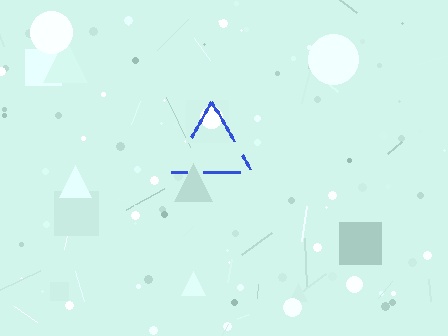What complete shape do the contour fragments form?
The contour fragments form a triangle.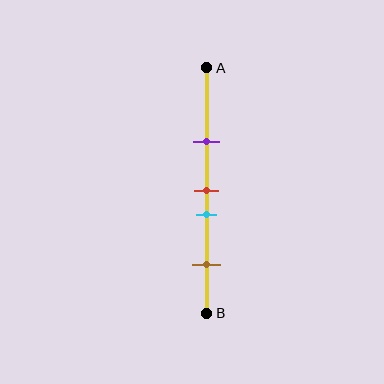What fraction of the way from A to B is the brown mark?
The brown mark is approximately 80% (0.8) of the way from A to B.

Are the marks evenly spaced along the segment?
No, the marks are not evenly spaced.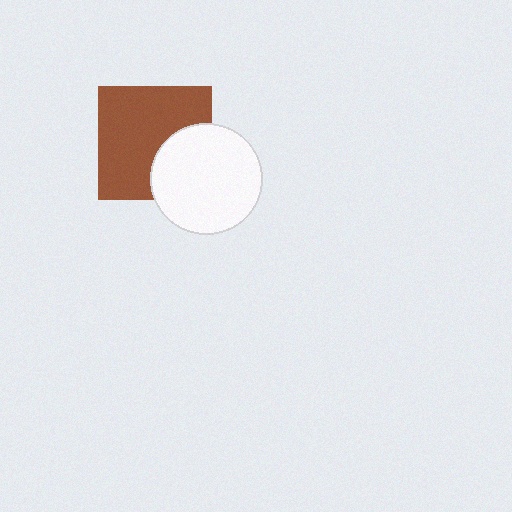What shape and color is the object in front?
The object in front is a white circle.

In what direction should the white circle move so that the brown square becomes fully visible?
The white circle should move toward the lower-right. That is the shortest direction to clear the overlap and leave the brown square fully visible.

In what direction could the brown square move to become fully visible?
The brown square could move toward the upper-left. That would shift it out from behind the white circle entirely.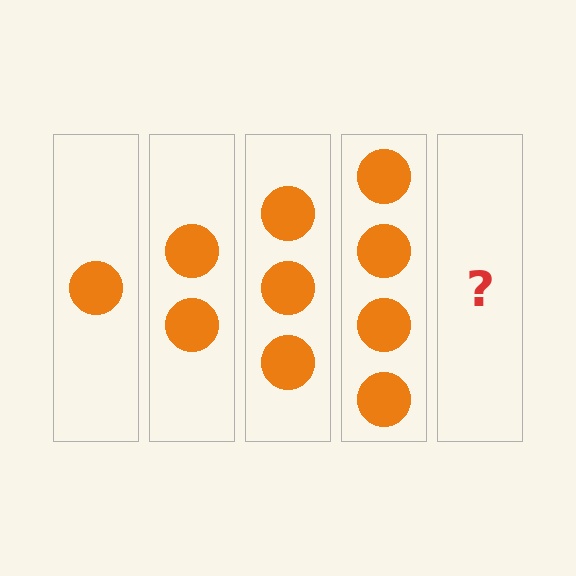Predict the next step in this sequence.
The next step is 5 circles.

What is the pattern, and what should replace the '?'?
The pattern is that each step adds one more circle. The '?' should be 5 circles.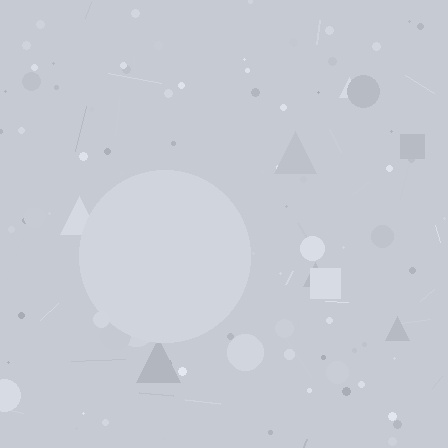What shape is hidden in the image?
A circle is hidden in the image.